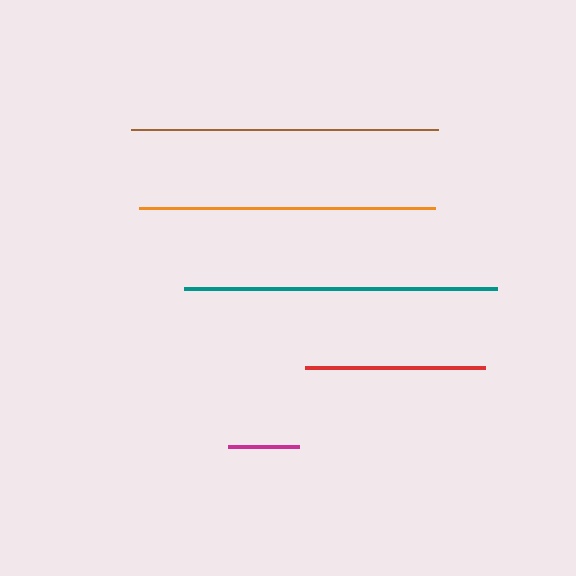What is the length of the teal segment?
The teal segment is approximately 314 pixels long.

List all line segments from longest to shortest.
From longest to shortest: teal, brown, orange, red, magenta.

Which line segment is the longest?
The teal line is the longest at approximately 314 pixels.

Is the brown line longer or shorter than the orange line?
The brown line is longer than the orange line.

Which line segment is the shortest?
The magenta line is the shortest at approximately 70 pixels.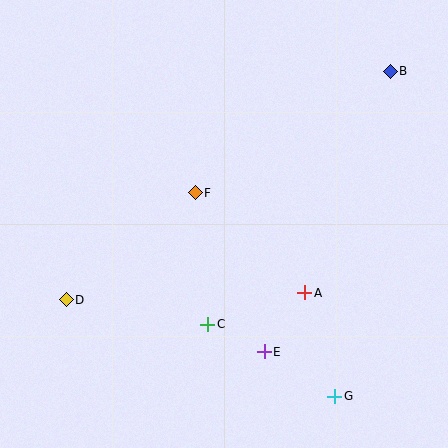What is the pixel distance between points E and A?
The distance between E and A is 72 pixels.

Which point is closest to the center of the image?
Point F at (195, 193) is closest to the center.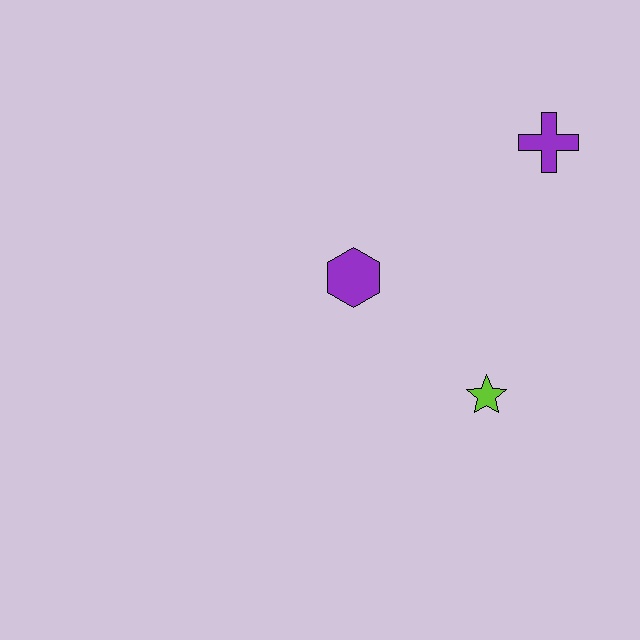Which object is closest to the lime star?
The purple hexagon is closest to the lime star.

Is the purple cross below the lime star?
No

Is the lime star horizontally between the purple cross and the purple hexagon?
Yes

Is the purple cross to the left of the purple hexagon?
No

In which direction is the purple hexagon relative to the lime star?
The purple hexagon is to the left of the lime star.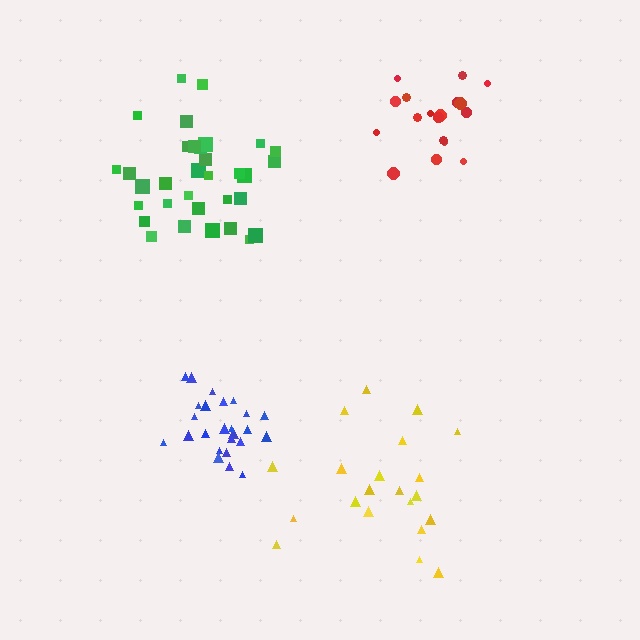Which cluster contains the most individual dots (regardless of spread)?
Green (33).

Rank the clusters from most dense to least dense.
blue, red, green, yellow.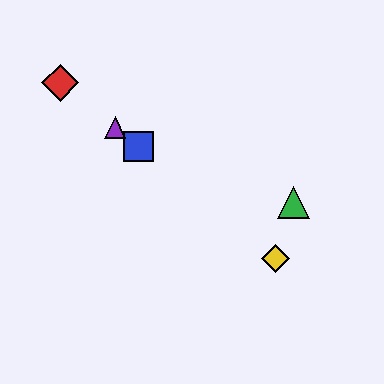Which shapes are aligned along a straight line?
The red diamond, the blue square, the yellow diamond, the purple triangle are aligned along a straight line.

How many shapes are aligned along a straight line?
4 shapes (the red diamond, the blue square, the yellow diamond, the purple triangle) are aligned along a straight line.